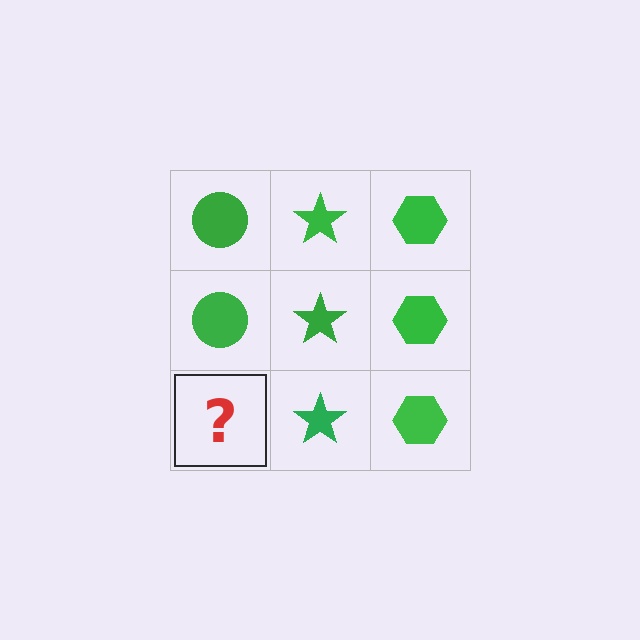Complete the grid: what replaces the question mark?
The question mark should be replaced with a green circle.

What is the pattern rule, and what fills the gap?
The rule is that each column has a consistent shape. The gap should be filled with a green circle.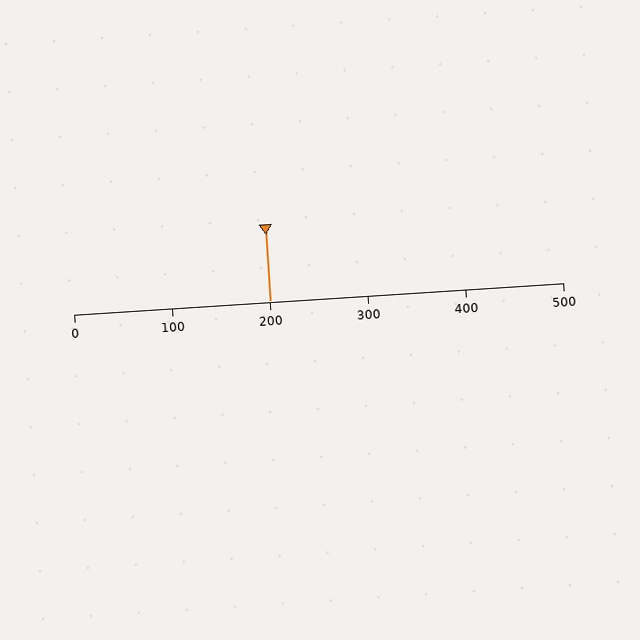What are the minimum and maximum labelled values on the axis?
The axis runs from 0 to 500.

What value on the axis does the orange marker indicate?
The marker indicates approximately 200.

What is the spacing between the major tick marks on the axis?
The major ticks are spaced 100 apart.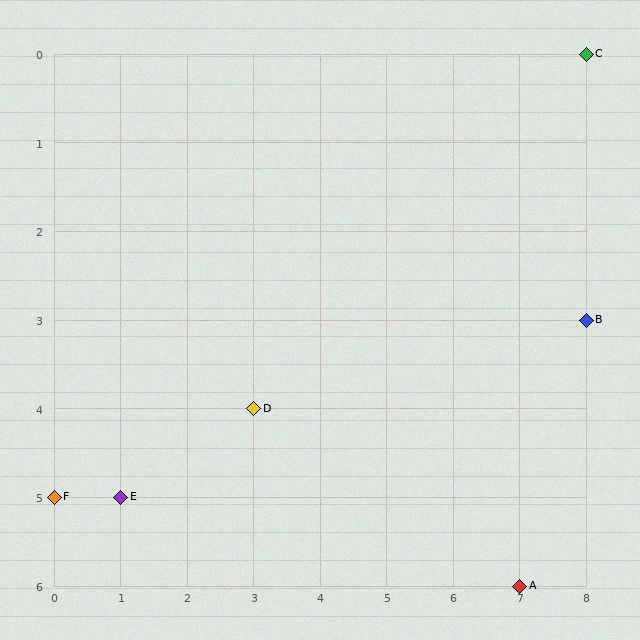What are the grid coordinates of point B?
Point B is at grid coordinates (8, 3).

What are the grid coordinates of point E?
Point E is at grid coordinates (1, 5).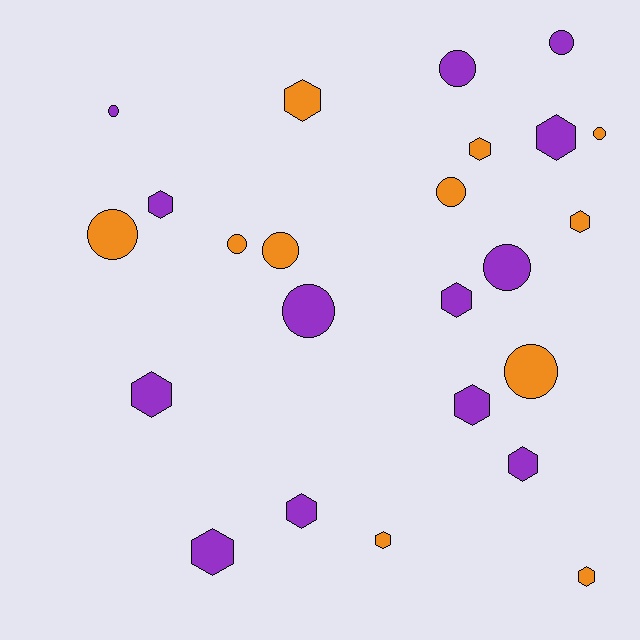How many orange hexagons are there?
There are 5 orange hexagons.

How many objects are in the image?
There are 24 objects.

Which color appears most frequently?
Purple, with 13 objects.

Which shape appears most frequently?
Hexagon, with 13 objects.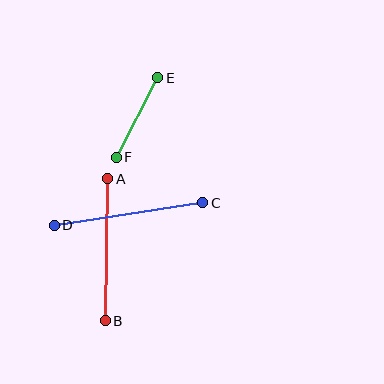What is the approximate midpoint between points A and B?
The midpoint is at approximately (107, 250) pixels.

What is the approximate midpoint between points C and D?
The midpoint is at approximately (129, 214) pixels.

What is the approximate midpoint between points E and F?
The midpoint is at approximately (137, 118) pixels.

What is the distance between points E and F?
The distance is approximately 90 pixels.